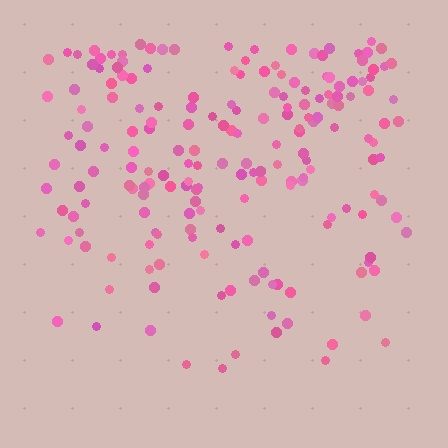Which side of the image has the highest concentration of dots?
The top.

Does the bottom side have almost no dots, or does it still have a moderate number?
Still a moderate number, just noticeably fewer than the top.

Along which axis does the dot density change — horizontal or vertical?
Vertical.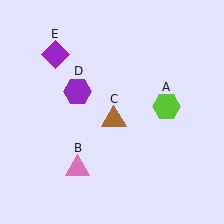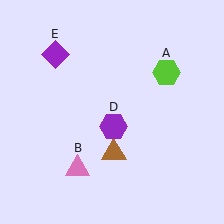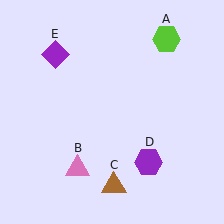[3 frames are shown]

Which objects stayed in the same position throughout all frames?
Pink triangle (object B) and purple diamond (object E) remained stationary.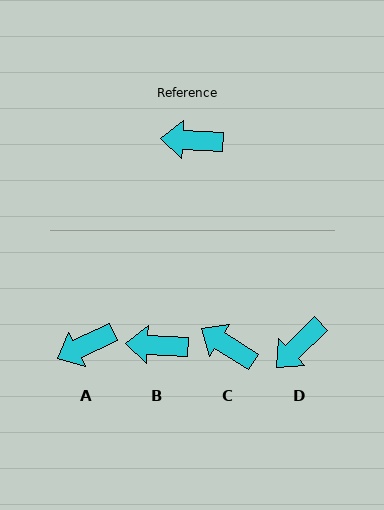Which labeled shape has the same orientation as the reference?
B.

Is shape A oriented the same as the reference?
No, it is off by about 29 degrees.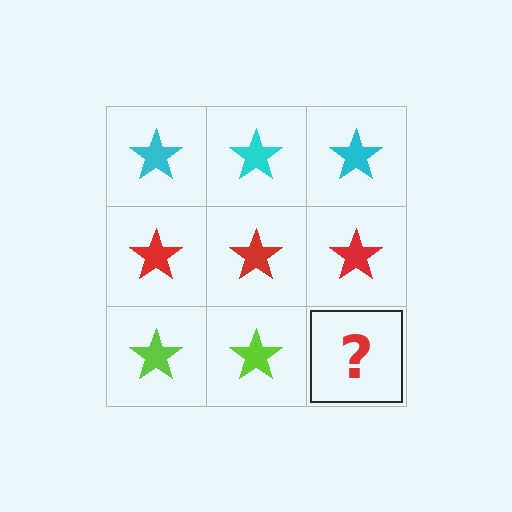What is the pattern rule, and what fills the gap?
The rule is that each row has a consistent color. The gap should be filled with a lime star.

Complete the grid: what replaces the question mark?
The question mark should be replaced with a lime star.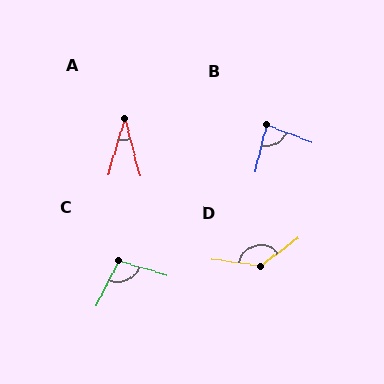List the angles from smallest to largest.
A (32°), B (83°), C (100°), D (135°).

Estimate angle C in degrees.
Approximately 100 degrees.